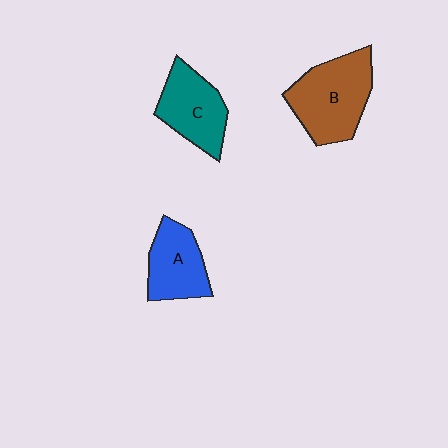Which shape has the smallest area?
Shape A (blue).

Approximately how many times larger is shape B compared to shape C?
Approximately 1.3 times.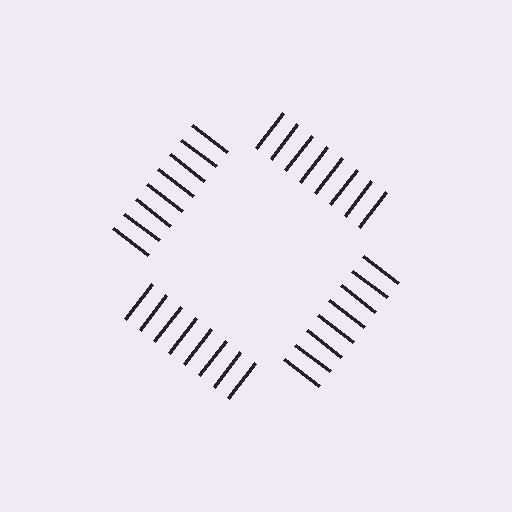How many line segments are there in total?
32 — 8 along each of the 4 edges.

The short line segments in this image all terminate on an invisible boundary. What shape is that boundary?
An illusory square — the line segments terminate on its edges but no continuous stroke is drawn.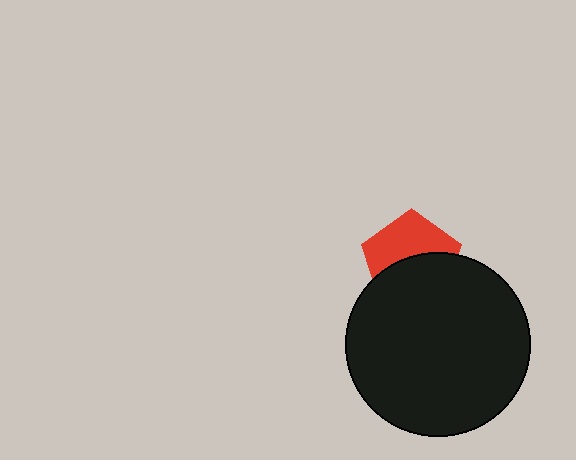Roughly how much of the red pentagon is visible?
About half of it is visible (roughly 49%).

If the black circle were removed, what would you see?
You would see the complete red pentagon.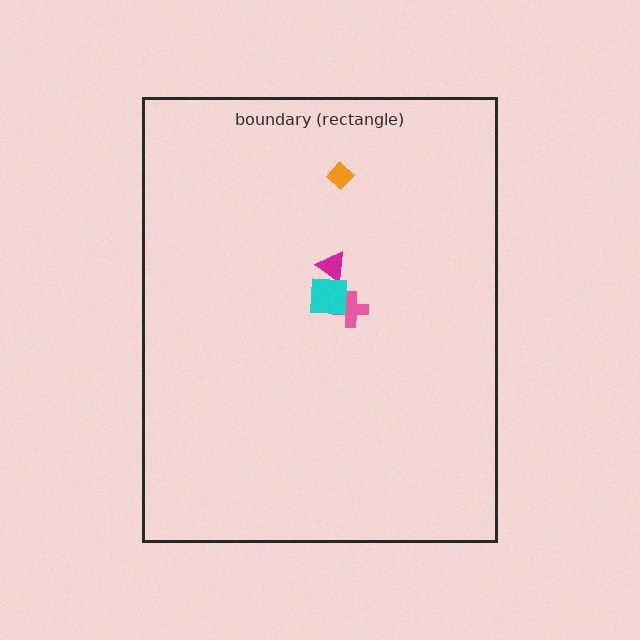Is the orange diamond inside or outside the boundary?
Inside.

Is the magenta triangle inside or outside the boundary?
Inside.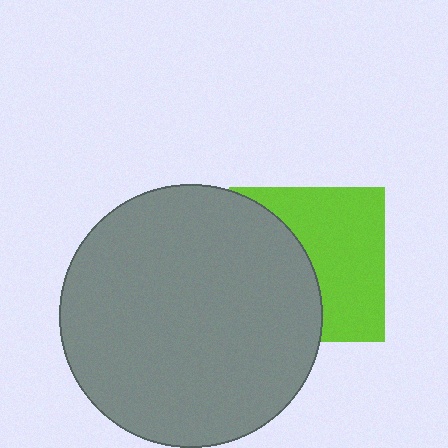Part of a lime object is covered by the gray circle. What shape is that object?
It is a square.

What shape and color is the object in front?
The object in front is a gray circle.